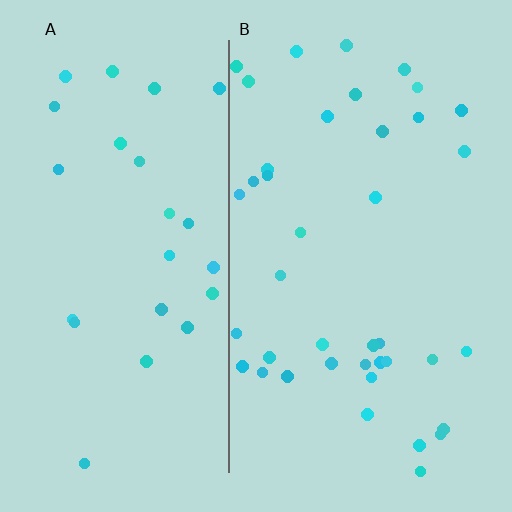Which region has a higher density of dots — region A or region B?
B (the right).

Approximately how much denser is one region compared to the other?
Approximately 1.6× — region B over region A.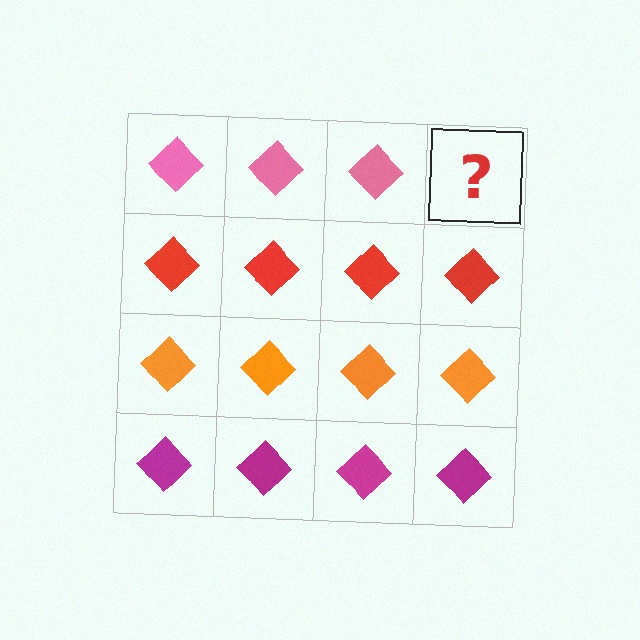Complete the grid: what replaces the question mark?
The question mark should be replaced with a pink diamond.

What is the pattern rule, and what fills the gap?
The rule is that each row has a consistent color. The gap should be filled with a pink diamond.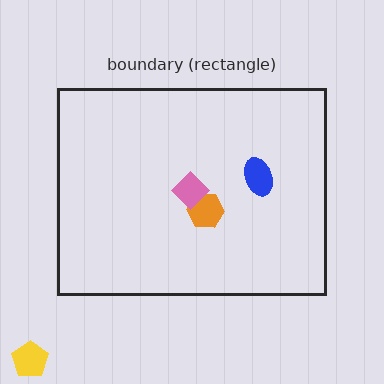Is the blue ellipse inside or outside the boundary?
Inside.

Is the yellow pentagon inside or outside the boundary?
Outside.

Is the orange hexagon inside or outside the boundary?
Inside.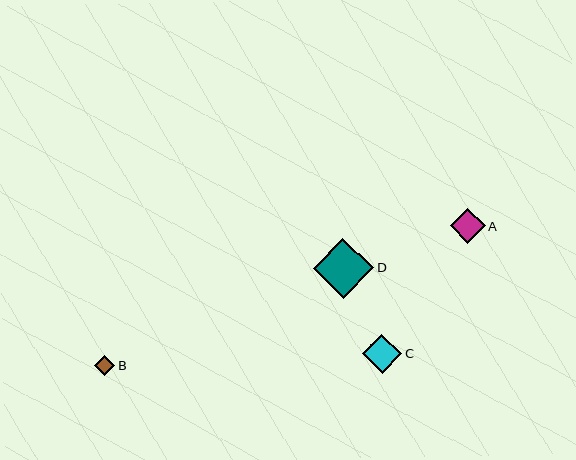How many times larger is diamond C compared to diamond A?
Diamond C is approximately 1.1 times the size of diamond A.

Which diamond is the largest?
Diamond D is the largest with a size of approximately 60 pixels.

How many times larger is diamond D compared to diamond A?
Diamond D is approximately 1.7 times the size of diamond A.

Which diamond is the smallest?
Diamond B is the smallest with a size of approximately 20 pixels.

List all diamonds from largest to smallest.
From largest to smallest: D, C, A, B.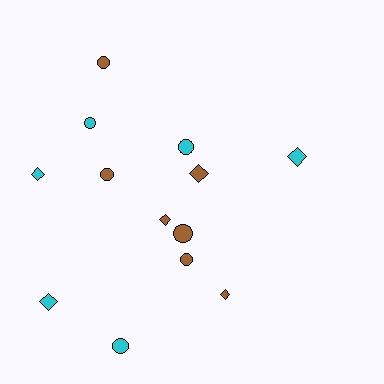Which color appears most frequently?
Brown, with 7 objects.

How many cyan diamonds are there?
There are 3 cyan diamonds.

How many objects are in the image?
There are 13 objects.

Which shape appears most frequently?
Circle, with 7 objects.